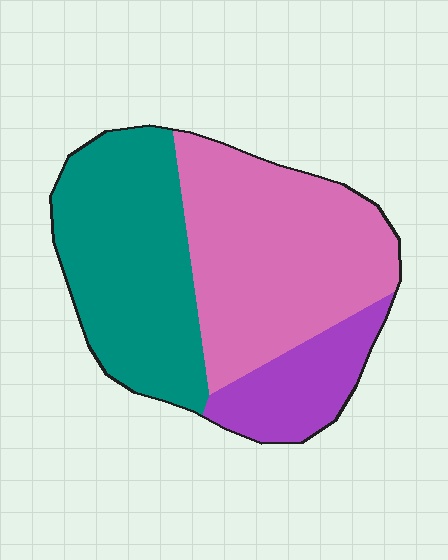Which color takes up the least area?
Purple, at roughly 15%.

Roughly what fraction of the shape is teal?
Teal covers around 40% of the shape.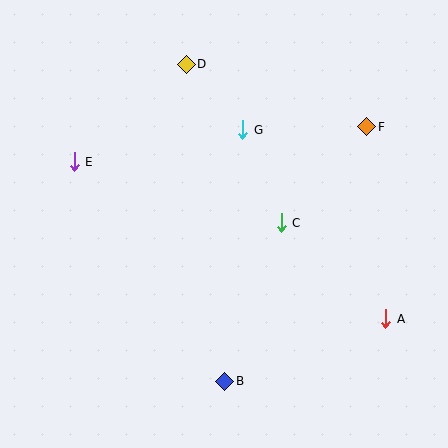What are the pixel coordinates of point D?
Point D is at (186, 64).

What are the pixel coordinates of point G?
Point G is at (243, 130).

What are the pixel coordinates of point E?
Point E is at (74, 162).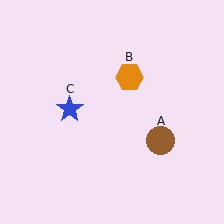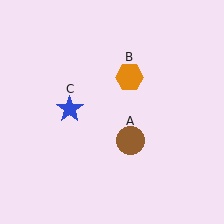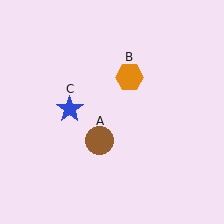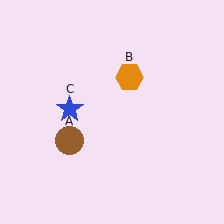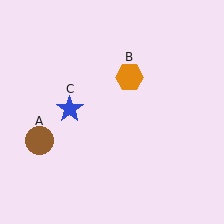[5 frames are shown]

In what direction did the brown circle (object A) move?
The brown circle (object A) moved left.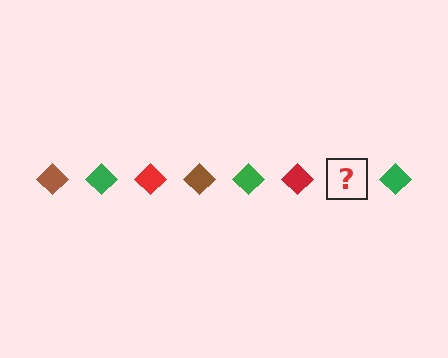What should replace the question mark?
The question mark should be replaced with a brown diamond.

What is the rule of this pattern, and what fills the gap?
The rule is that the pattern cycles through brown, green, red diamonds. The gap should be filled with a brown diamond.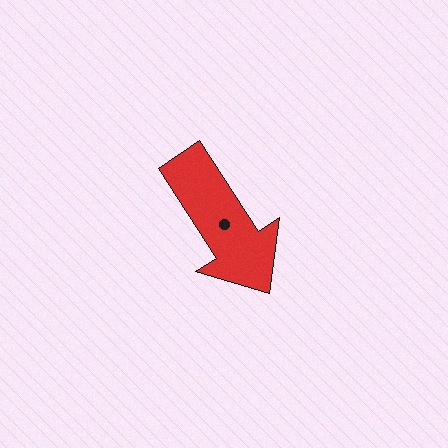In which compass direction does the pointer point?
Southeast.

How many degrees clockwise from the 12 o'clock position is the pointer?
Approximately 147 degrees.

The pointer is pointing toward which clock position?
Roughly 5 o'clock.